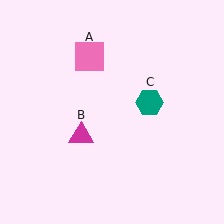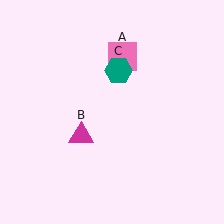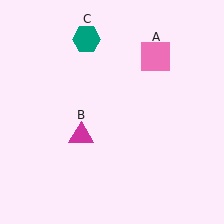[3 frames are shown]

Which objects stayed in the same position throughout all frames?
Magenta triangle (object B) remained stationary.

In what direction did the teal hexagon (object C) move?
The teal hexagon (object C) moved up and to the left.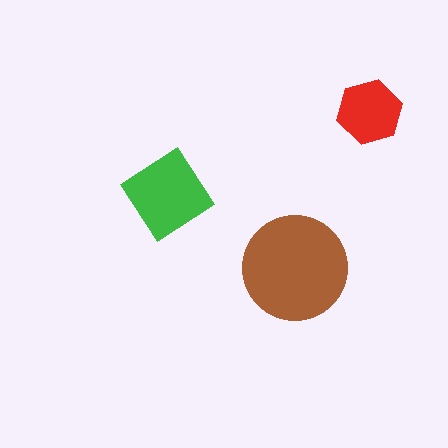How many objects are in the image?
There are 3 objects in the image.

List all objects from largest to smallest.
The brown circle, the green diamond, the red hexagon.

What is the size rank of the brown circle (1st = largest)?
1st.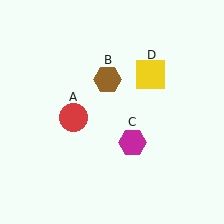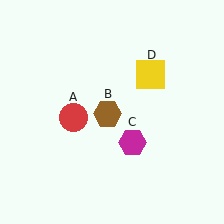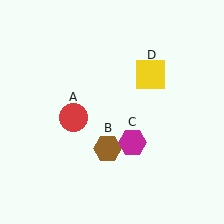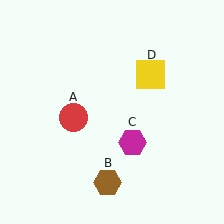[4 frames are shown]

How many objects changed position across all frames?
1 object changed position: brown hexagon (object B).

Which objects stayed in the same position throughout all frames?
Red circle (object A) and magenta hexagon (object C) and yellow square (object D) remained stationary.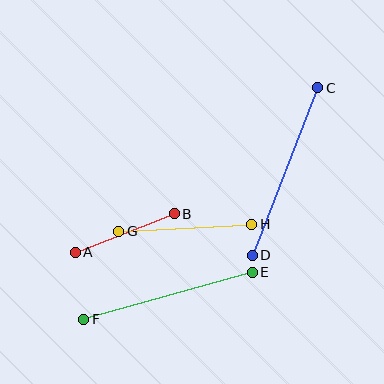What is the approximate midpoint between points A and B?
The midpoint is at approximately (125, 233) pixels.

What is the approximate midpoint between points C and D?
The midpoint is at approximately (285, 172) pixels.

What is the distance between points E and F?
The distance is approximately 175 pixels.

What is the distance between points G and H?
The distance is approximately 133 pixels.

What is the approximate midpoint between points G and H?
The midpoint is at approximately (185, 228) pixels.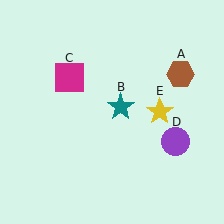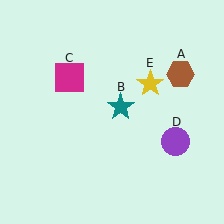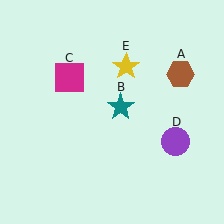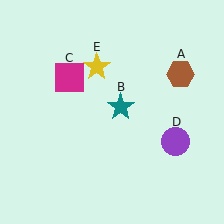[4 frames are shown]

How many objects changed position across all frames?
1 object changed position: yellow star (object E).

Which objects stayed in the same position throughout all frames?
Brown hexagon (object A) and teal star (object B) and magenta square (object C) and purple circle (object D) remained stationary.